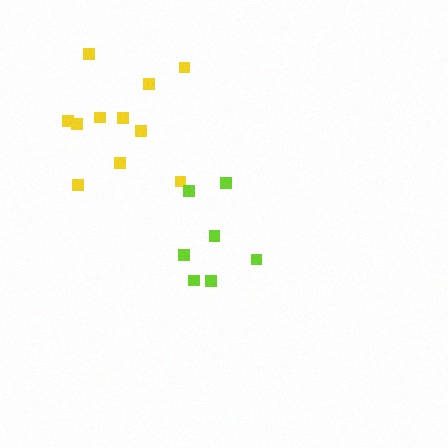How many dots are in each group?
Group 1: 11 dots, Group 2: 7 dots (18 total).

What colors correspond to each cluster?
The clusters are colored: yellow, lime.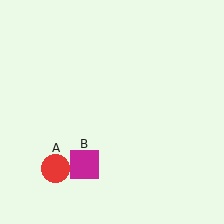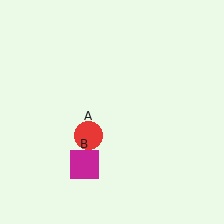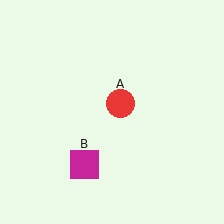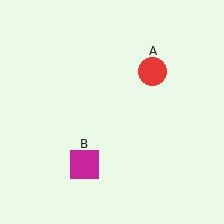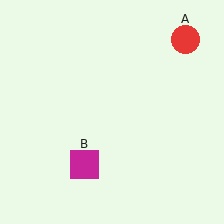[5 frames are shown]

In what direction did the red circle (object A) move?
The red circle (object A) moved up and to the right.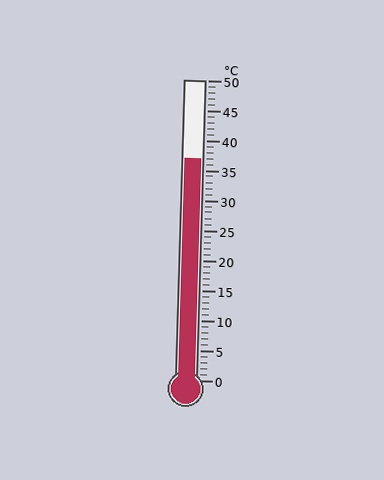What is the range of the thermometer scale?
The thermometer scale ranges from 0°C to 50°C.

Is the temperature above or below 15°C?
The temperature is above 15°C.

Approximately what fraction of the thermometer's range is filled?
The thermometer is filled to approximately 75% of its range.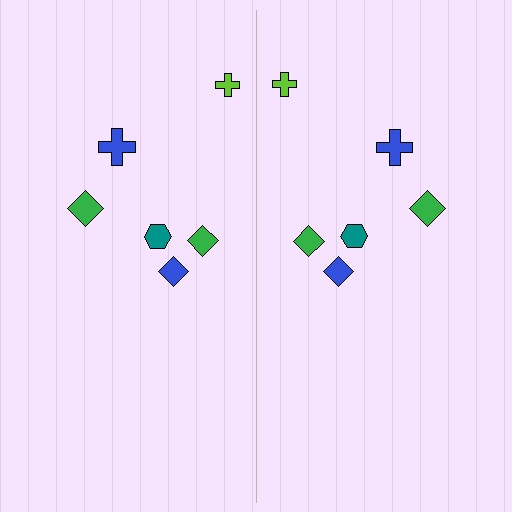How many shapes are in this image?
There are 12 shapes in this image.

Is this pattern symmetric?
Yes, this pattern has bilateral (reflection) symmetry.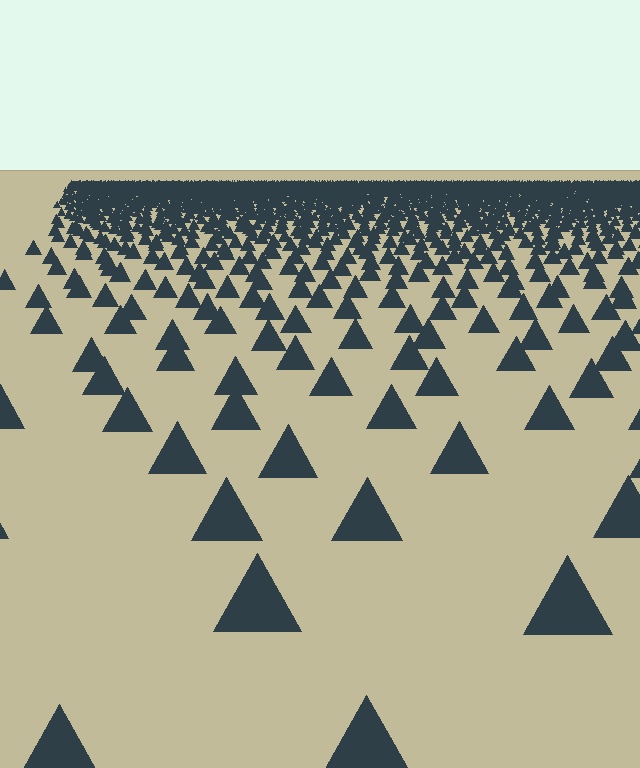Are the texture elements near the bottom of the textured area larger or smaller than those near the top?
Larger. Near the bottom, elements are closer to the viewer and appear at a bigger on-screen size.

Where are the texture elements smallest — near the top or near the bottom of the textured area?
Near the top.